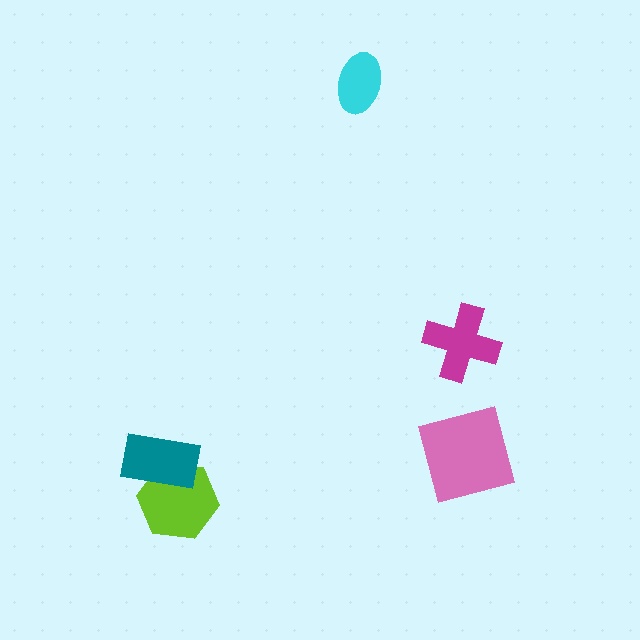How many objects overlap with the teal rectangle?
1 object overlaps with the teal rectangle.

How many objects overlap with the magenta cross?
0 objects overlap with the magenta cross.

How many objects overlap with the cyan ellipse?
0 objects overlap with the cyan ellipse.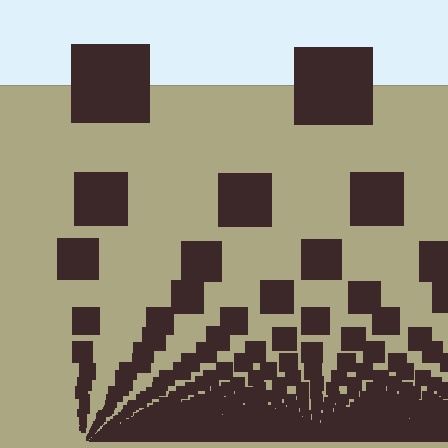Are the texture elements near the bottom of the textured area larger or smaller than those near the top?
Smaller. The gradient is inverted — elements near the bottom are smaller and denser.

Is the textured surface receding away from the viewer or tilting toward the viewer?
The surface appears to tilt toward the viewer. Texture elements get larger and sparser toward the top.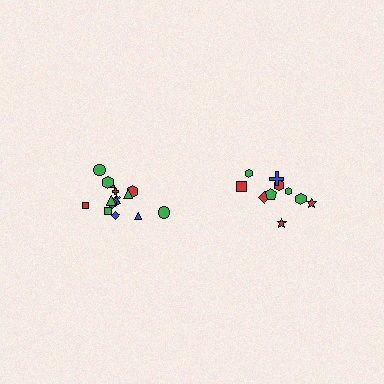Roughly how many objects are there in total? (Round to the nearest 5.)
Roughly 25 objects in total.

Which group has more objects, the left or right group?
The left group.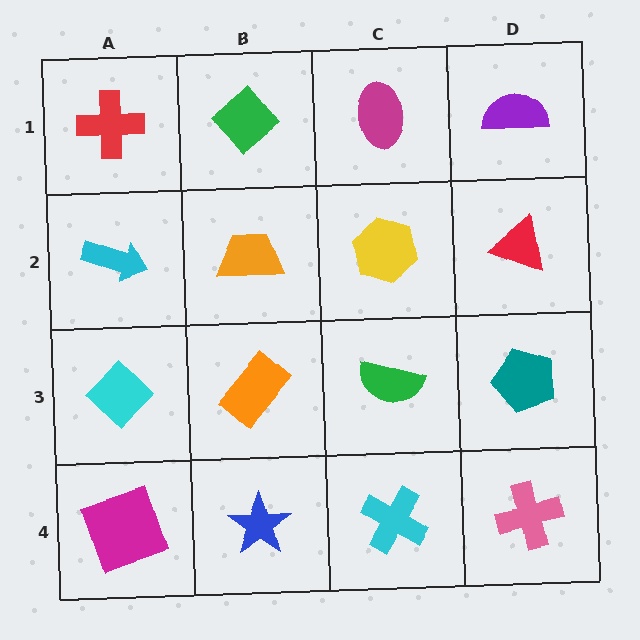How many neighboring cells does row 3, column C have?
4.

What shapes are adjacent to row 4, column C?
A green semicircle (row 3, column C), a blue star (row 4, column B), a pink cross (row 4, column D).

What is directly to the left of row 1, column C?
A green diamond.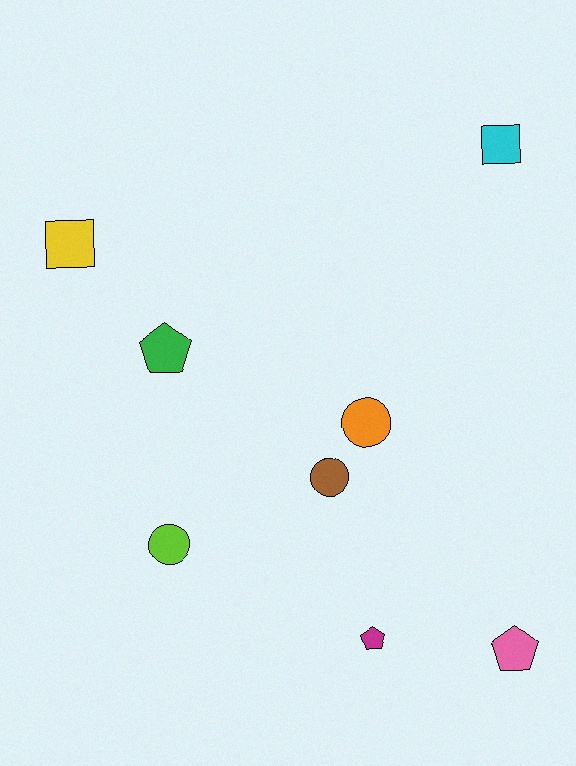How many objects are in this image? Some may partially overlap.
There are 8 objects.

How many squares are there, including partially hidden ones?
There are 2 squares.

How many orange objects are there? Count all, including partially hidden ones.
There is 1 orange object.